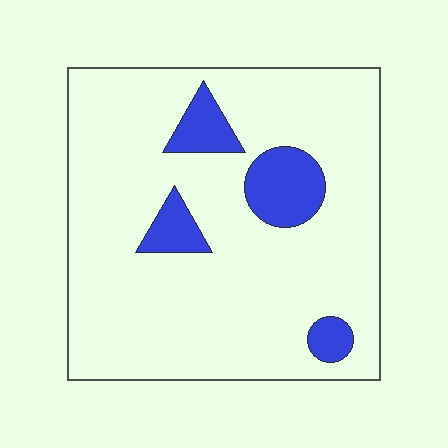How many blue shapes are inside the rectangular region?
4.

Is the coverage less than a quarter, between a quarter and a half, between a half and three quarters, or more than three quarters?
Less than a quarter.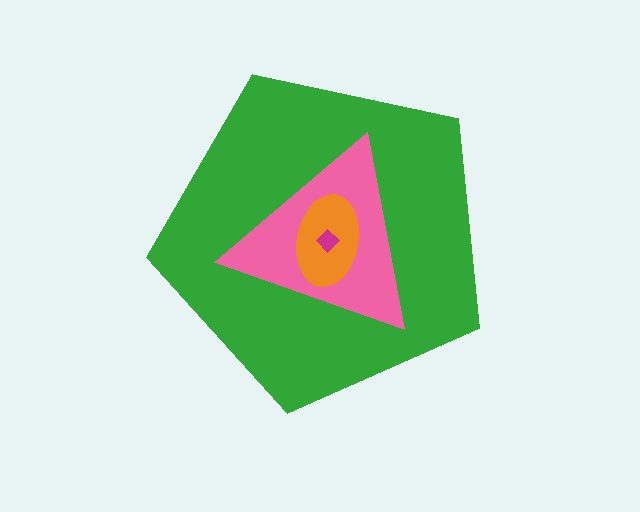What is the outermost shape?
The green pentagon.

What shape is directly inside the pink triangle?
The orange ellipse.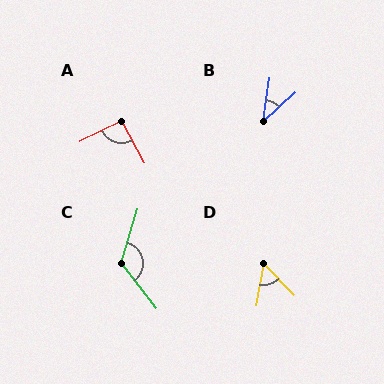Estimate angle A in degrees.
Approximately 92 degrees.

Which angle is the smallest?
B, at approximately 39 degrees.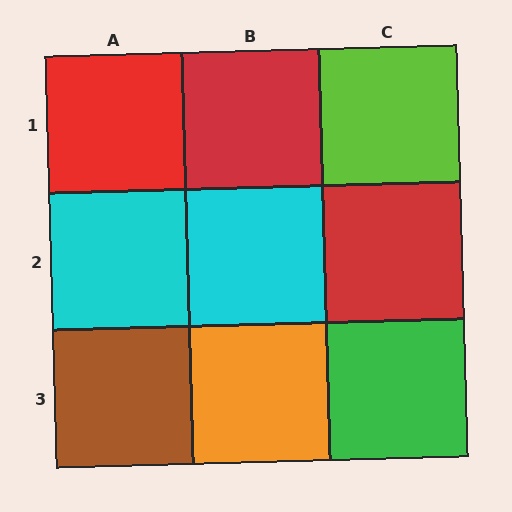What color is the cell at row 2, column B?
Cyan.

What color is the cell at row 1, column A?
Red.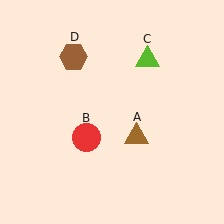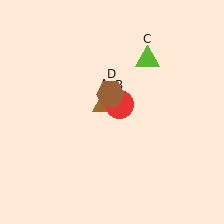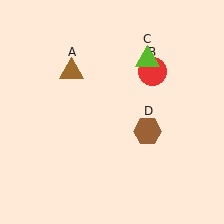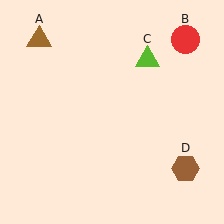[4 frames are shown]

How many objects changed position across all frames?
3 objects changed position: brown triangle (object A), red circle (object B), brown hexagon (object D).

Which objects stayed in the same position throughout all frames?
Lime triangle (object C) remained stationary.